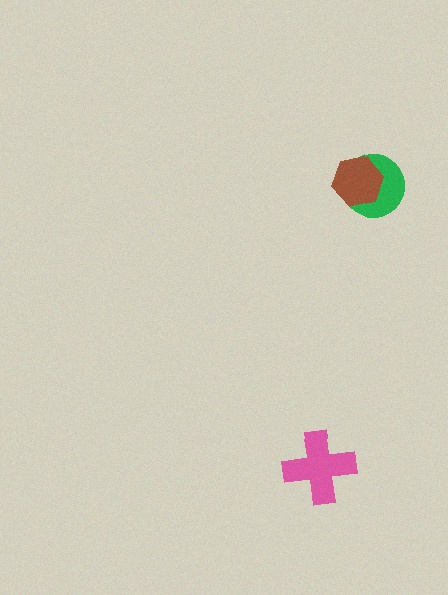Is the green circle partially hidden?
Yes, it is partially covered by another shape.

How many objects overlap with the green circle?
1 object overlaps with the green circle.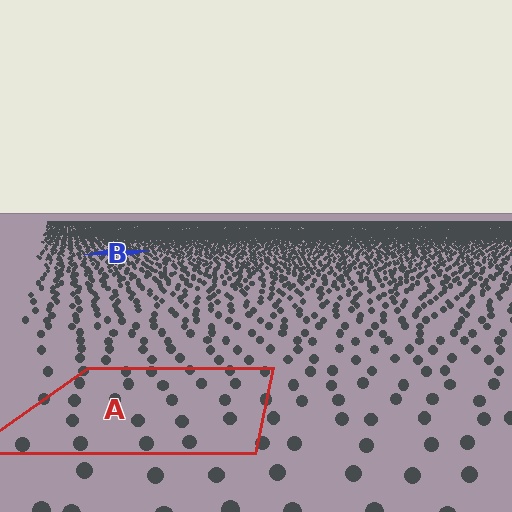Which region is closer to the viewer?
Region A is closer. The texture elements there are larger and more spread out.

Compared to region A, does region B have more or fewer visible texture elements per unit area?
Region B has more texture elements per unit area — they are packed more densely because it is farther away.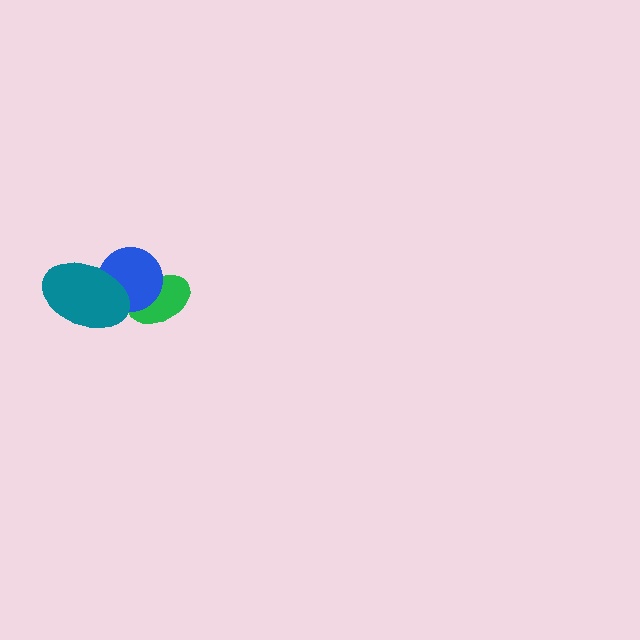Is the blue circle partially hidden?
Yes, it is partially covered by another shape.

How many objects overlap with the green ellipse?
1 object overlaps with the green ellipse.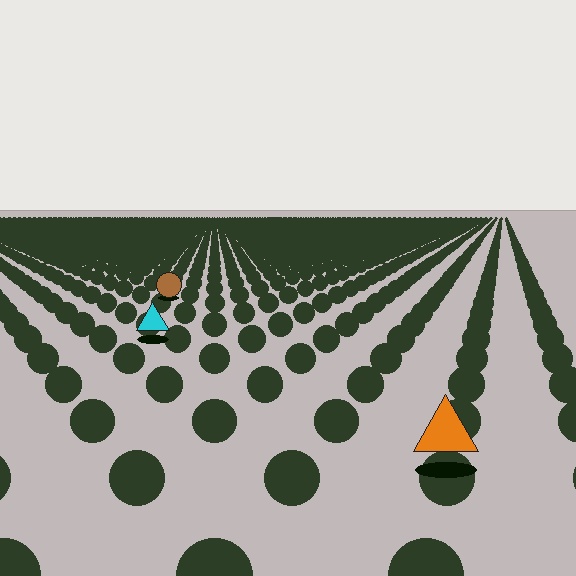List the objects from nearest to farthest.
From nearest to farthest: the orange triangle, the cyan triangle, the brown circle.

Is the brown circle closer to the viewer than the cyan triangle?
No. The cyan triangle is closer — you can tell from the texture gradient: the ground texture is coarser near it.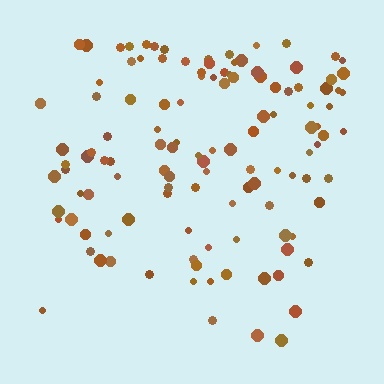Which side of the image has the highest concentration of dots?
The top.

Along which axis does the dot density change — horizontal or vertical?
Vertical.